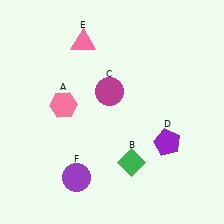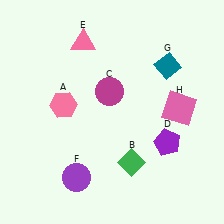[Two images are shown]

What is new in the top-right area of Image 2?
A teal diamond (G) was added in the top-right area of Image 2.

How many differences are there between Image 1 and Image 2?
There are 2 differences between the two images.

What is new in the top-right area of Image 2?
A pink square (H) was added in the top-right area of Image 2.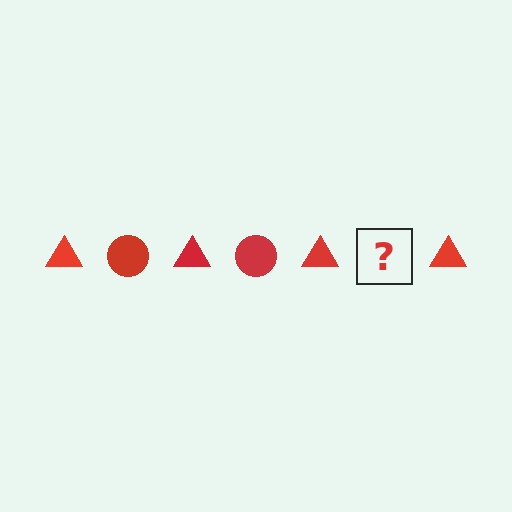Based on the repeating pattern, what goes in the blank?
The blank should be a red circle.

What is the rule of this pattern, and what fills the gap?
The rule is that the pattern cycles through triangle, circle shapes in red. The gap should be filled with a red circle.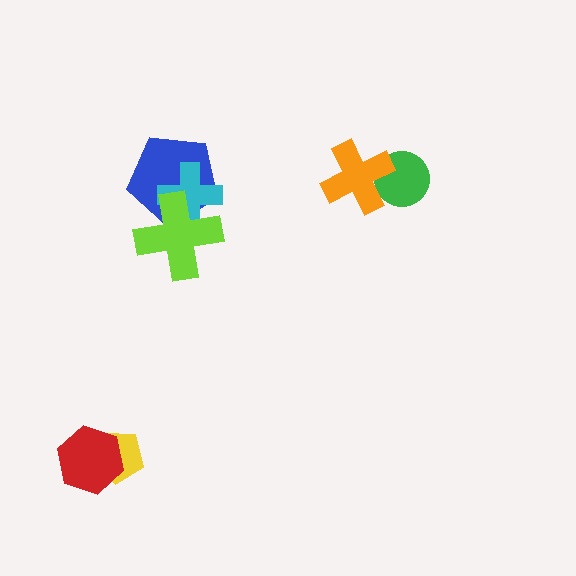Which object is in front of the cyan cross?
The lime cross is in front of the cyan cross.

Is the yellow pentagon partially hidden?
Yes, it is partially covered by another shape.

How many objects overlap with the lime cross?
2 objects overlap with the lime cross.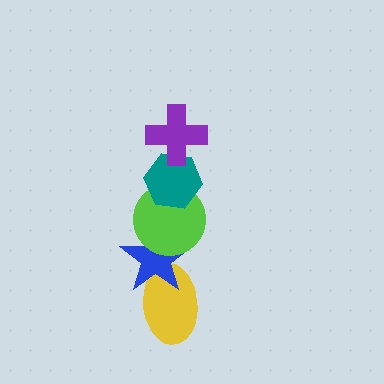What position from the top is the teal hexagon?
The teal hexagon is 2nd from the top.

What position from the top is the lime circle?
The lime circle is 3rd from the top.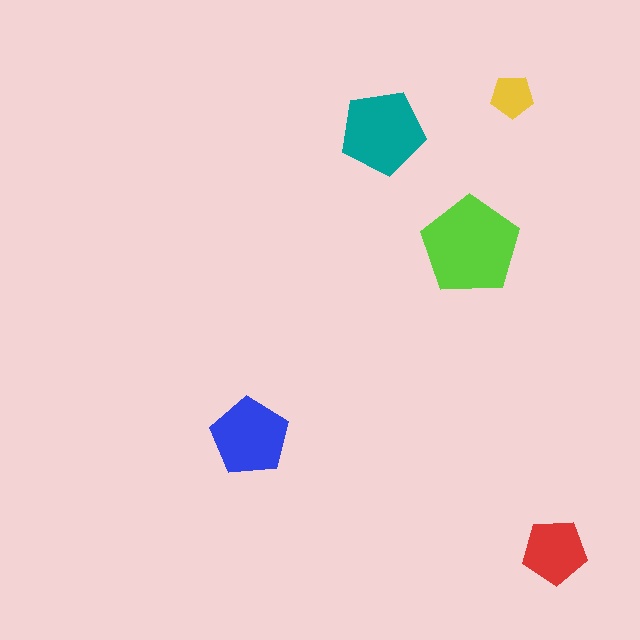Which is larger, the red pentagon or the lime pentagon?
The lime one.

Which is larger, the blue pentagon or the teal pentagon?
The teal one.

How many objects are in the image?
There are 5 objects in the image.